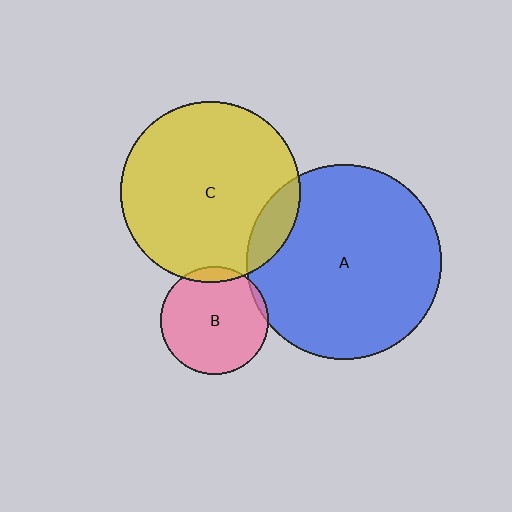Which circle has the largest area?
Circle A (blue).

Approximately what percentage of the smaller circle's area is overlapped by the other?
Approximately 5%.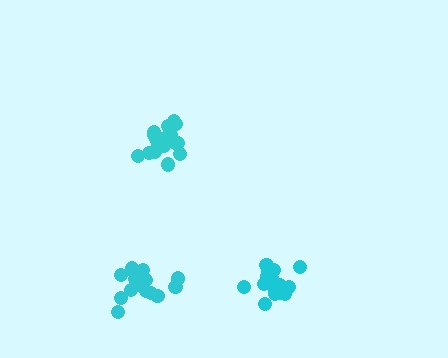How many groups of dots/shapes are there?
There are 3 groups.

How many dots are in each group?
Group 1: 19 dots, Group 2: 19 dots, Group 3: 19 dots (57 total).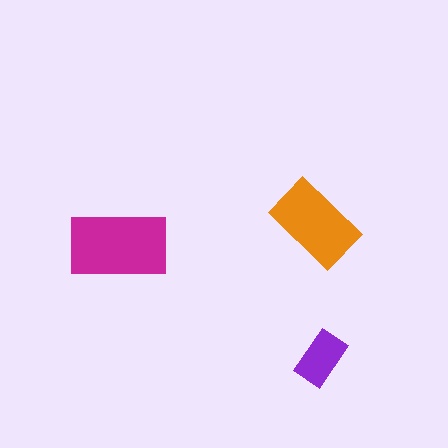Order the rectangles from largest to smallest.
the magenta one, the orange one, the purple one.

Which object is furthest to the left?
The magenta rectangle is leftmost.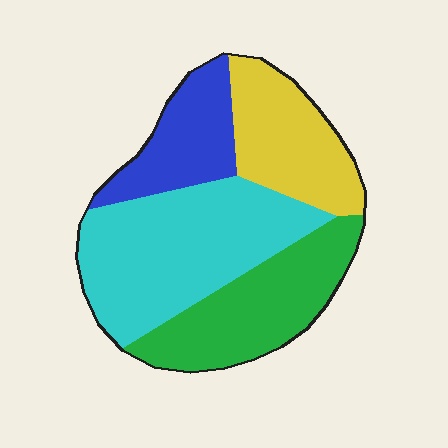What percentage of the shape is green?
Green covers 25% of the shape.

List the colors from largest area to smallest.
From largest to smallest: cyan, green, yellow, blue.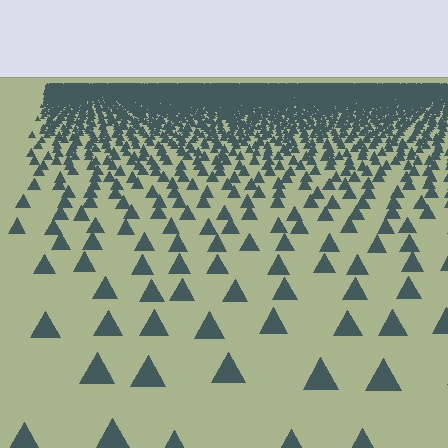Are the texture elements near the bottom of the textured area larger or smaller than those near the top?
Larger. Near the bottom, elements are closer to the viewer and appear at a bigger on-screen size.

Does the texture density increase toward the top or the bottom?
Density increases toward the top.